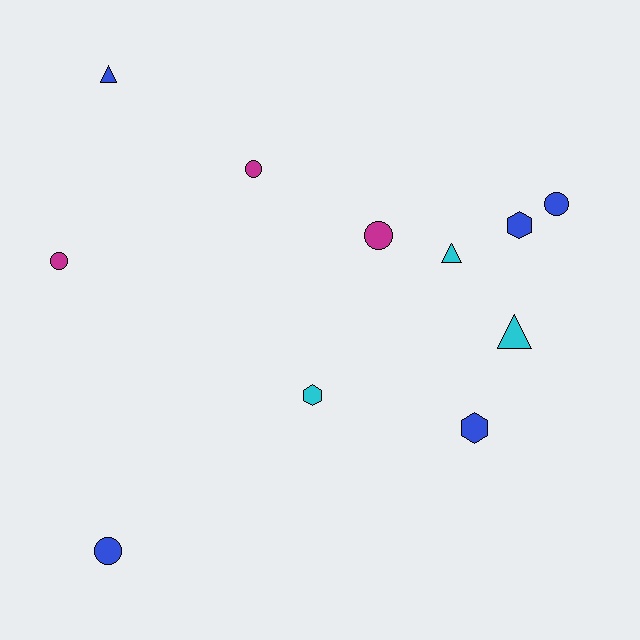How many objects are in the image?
There are 11 objects.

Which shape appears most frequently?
Circle, with 5 objects.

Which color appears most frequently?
Blue, with 5 objects.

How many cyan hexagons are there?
There is 1 cyan hexagon.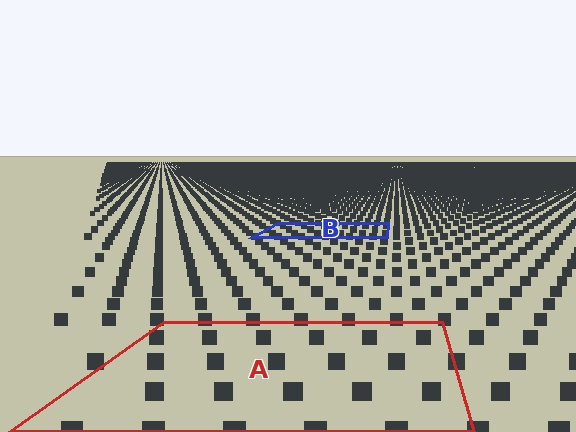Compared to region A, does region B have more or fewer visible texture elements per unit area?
Region B has more texture elements per unit area — they are packed more densely because it is farther away.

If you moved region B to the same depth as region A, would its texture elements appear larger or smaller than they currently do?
They would appear larger. At a closer depth, the same texture elements are projected at a bigger on-screen size.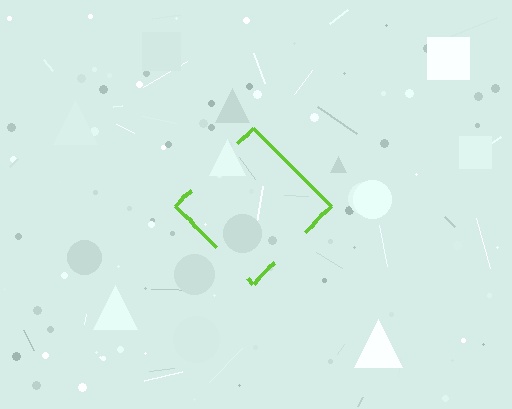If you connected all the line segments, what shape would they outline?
They would outline a diamond.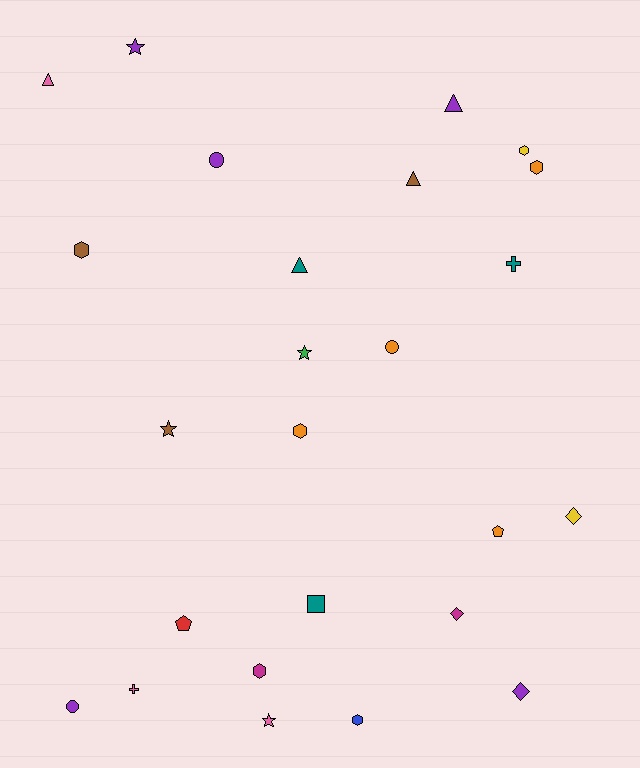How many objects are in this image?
There are 25 objects.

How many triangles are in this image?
There are 4 triangles.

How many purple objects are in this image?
There are 5 purple objects.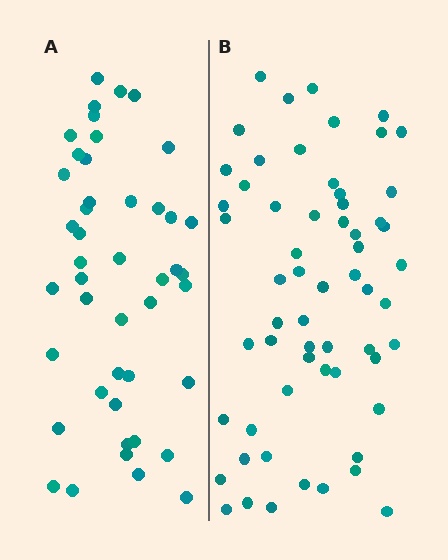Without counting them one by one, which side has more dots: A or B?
Region B (the right region) has more dots.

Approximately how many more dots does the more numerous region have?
Region B has approximately 15 more dots than region A.